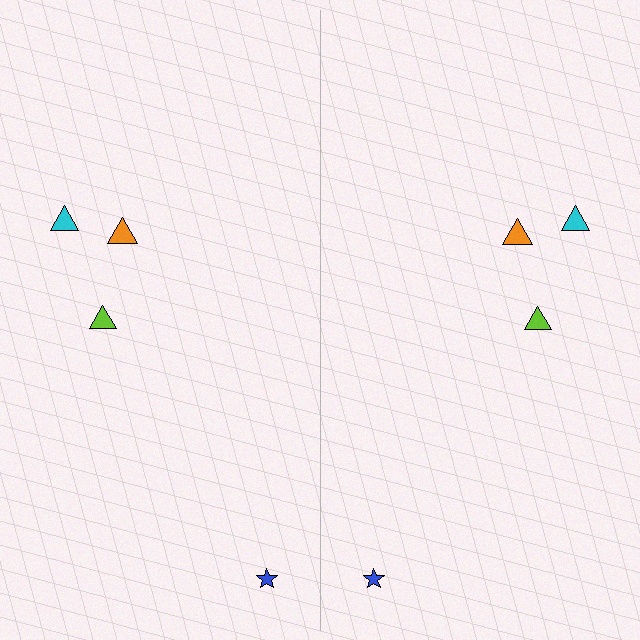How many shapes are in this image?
There are 8 shapes in this image.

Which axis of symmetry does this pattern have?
The pattern has a vertical axis of symmetry running through the center of the image.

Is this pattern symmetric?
Yes, this pattern has bilateral (reflection) symmetry.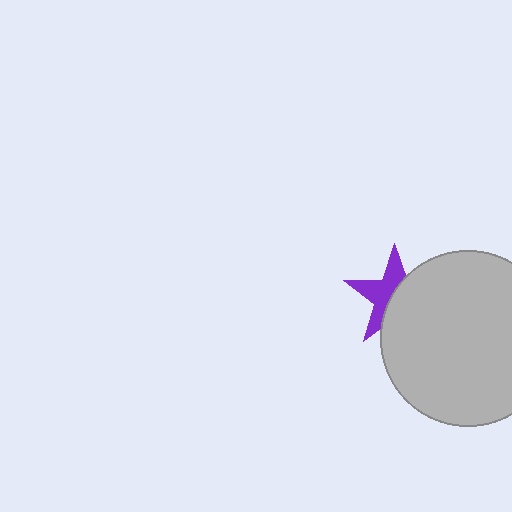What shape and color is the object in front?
The object in front is a light gray circle.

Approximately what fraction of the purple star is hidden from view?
Roughly 51% of the purple star is hidden behind the light gray circle.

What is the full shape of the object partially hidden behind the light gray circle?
The partially hidden object is a purple star.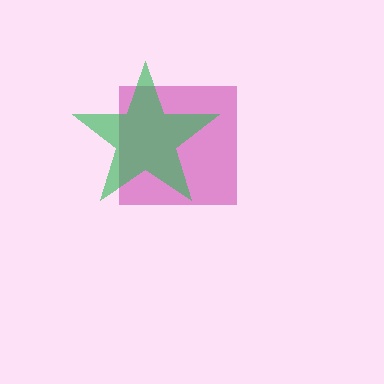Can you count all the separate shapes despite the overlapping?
Yes, there are 2 separate shapes.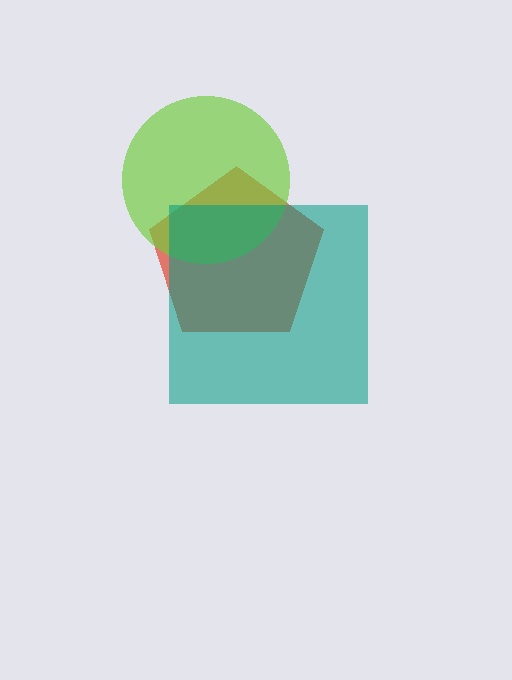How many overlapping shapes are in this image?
There are 3 overlapping shapes in the image.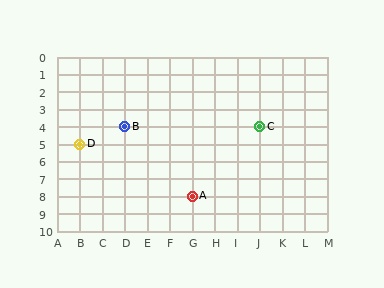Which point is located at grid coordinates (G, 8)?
Point A is at (G, 8).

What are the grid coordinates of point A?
Point A is at grid coordinates (G, 8).